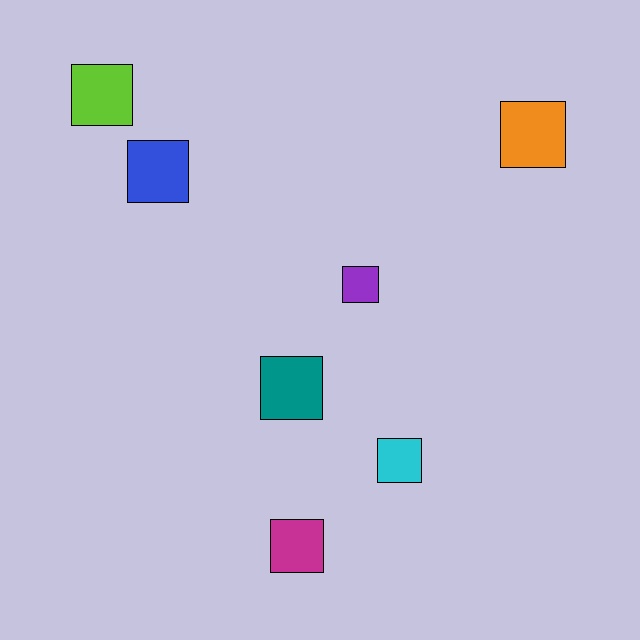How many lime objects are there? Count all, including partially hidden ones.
There is 1 lime object.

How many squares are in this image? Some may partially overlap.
There are 7 squares.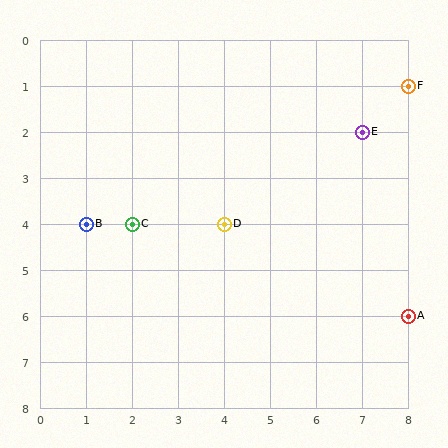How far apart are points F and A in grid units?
Points F and A are 5 rows apart.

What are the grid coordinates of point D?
Point D is at grid coordinates (4, 4).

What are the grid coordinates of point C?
Point C is at grid coordinates (2, 4).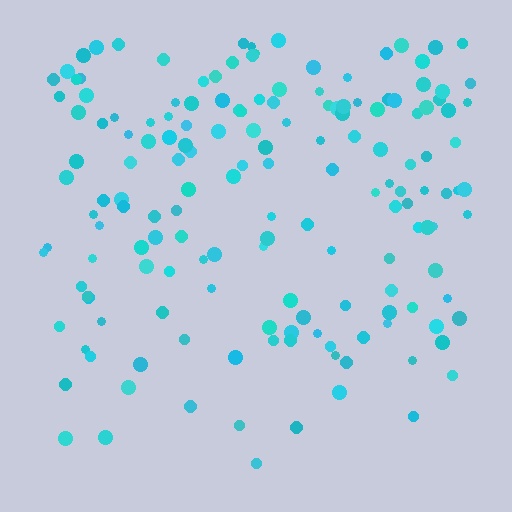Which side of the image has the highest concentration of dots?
The top.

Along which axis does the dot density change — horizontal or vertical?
Vertical.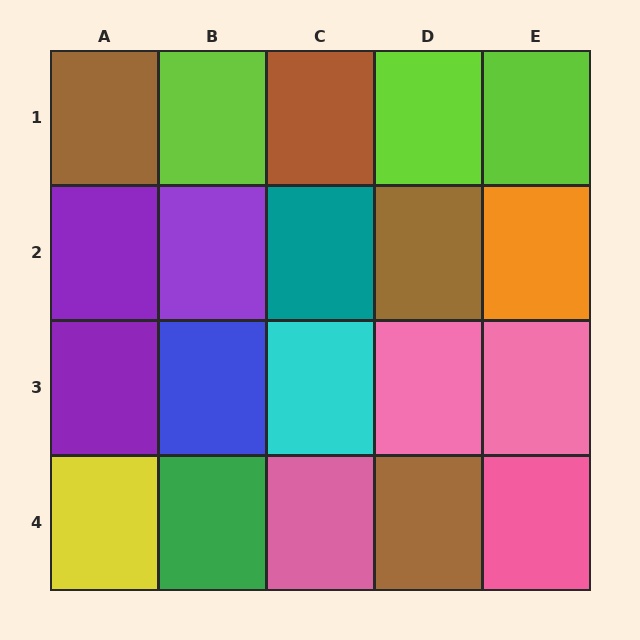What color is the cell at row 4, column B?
Green.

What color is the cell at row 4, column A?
Yellow.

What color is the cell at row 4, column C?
Pink.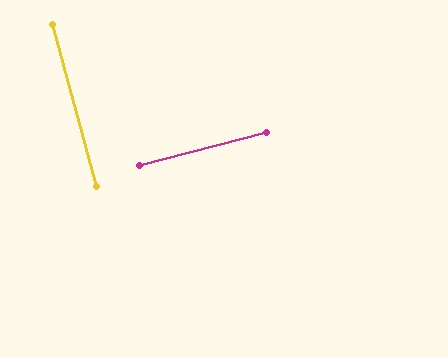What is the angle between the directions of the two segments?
Approximately 89 degrees.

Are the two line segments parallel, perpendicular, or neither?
Perpendicular — they meet at approximately 89°.